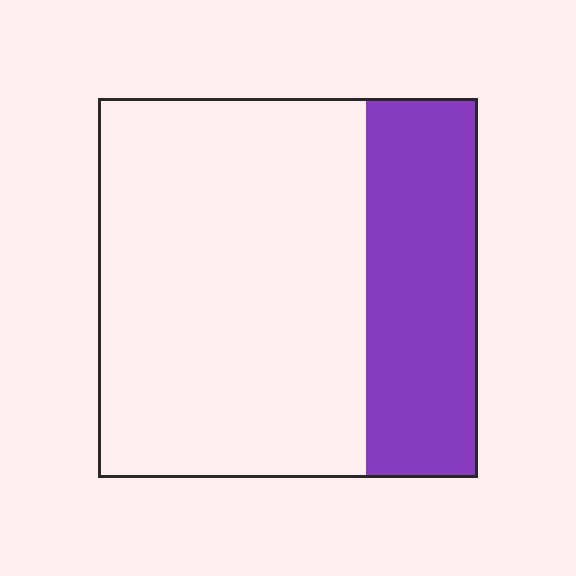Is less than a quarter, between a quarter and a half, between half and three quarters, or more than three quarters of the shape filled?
Between a quarter and a half.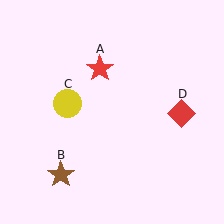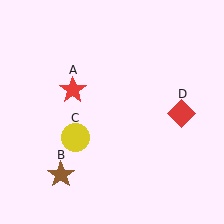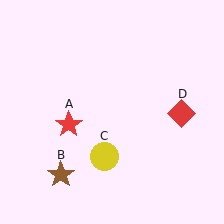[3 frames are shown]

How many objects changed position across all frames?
2 objects changed position: red star (object A), yellow circle (object C).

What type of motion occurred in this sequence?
The red star (object A), yellow circle (object C) rotated counterclockwise around the center of the scene.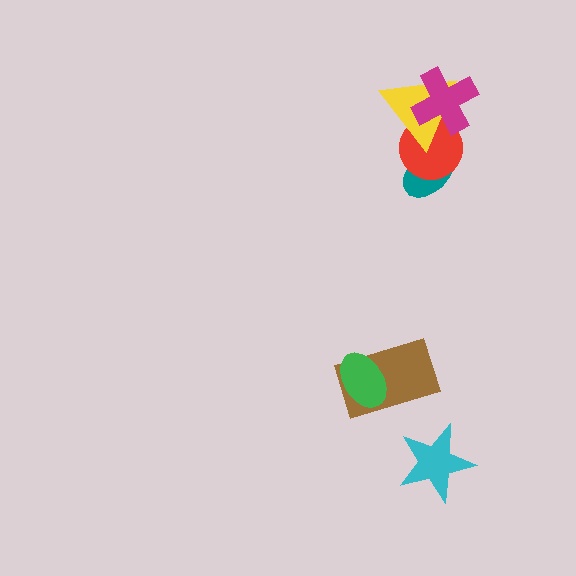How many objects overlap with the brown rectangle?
1 object overlaps with the brown rectangle.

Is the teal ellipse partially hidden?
Yes, it is partially covered by another shape.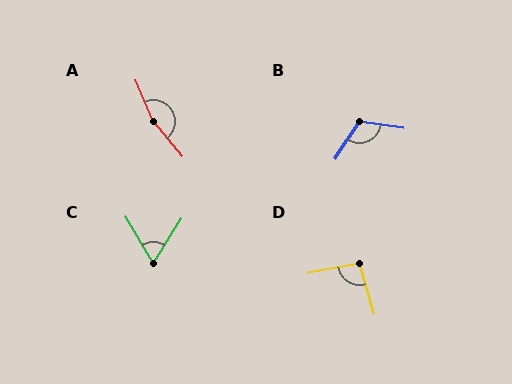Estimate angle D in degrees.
Approximately 95 degrees.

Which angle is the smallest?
C, at approximately 62 degrees.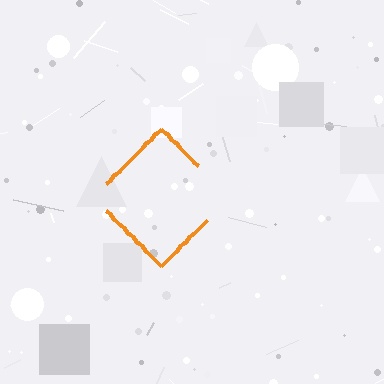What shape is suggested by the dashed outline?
The dashed outline suggests a diamond.